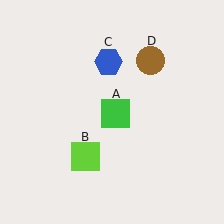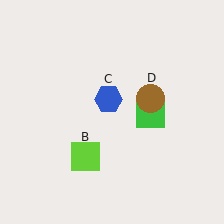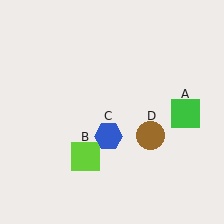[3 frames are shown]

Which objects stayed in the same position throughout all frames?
Lime square (object B) remained stationary.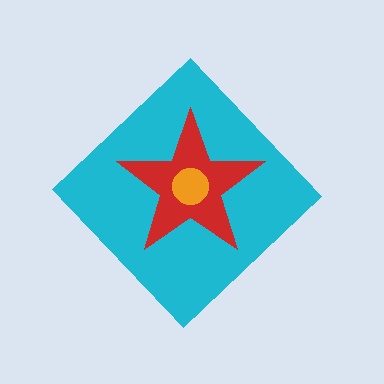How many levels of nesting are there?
3.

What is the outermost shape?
The cyan diamond.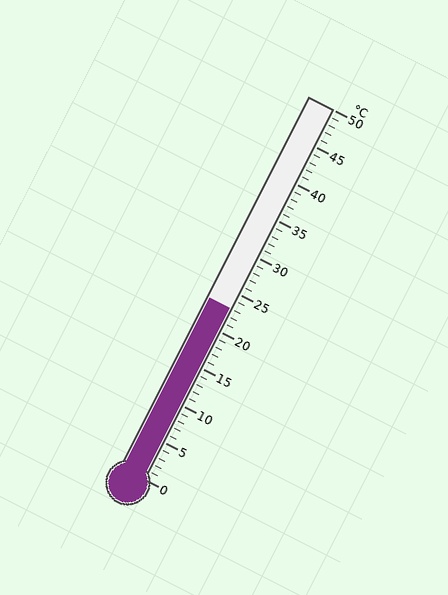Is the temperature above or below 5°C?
The temperature is above 5°C.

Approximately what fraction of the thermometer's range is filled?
The thermometer is filled to approximately 45% of its range.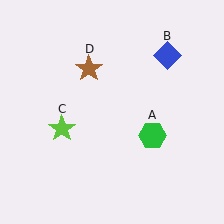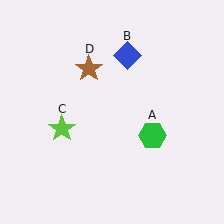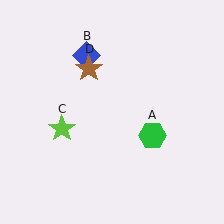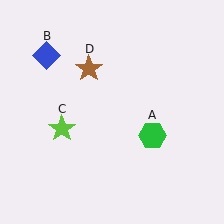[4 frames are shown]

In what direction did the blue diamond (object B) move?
The blue diamond (object B) moved left.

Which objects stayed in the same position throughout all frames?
Green hexagon (object A) and lime star (object C) and brown star (object D) remained stationary.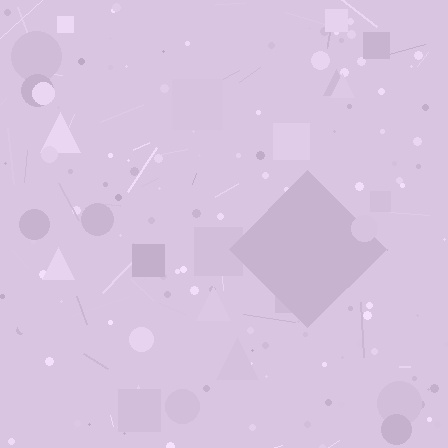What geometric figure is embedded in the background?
A diamond is embedded in the background.